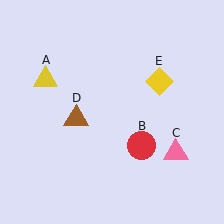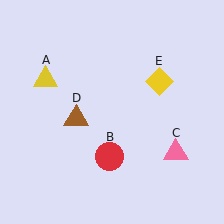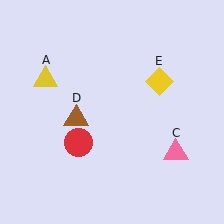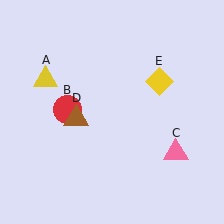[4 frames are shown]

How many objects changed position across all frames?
1 object changed position: red circle (object B).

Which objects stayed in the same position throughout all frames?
Yellow triangle (object A) and pink triangle (object C) and brown triangle (object D) and yellow diamond (object E) remained stationary.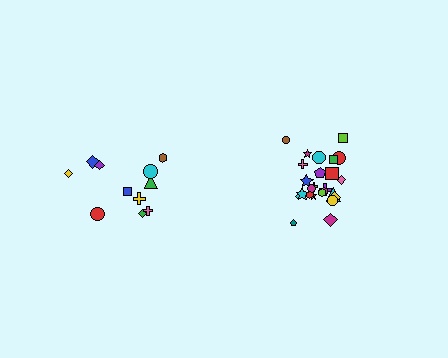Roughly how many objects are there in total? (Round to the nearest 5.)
Roughly 35 objects in total.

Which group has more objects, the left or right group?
The right group.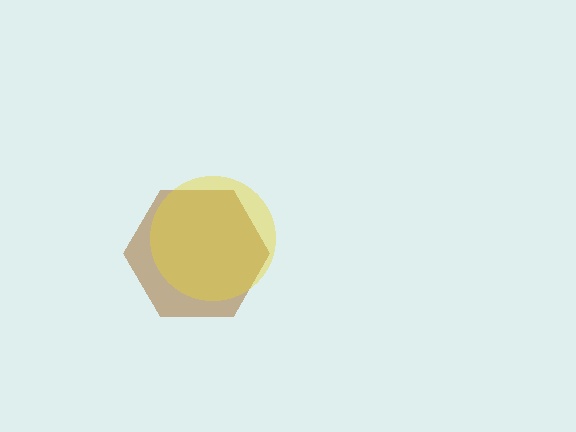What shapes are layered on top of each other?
The layered shapes are: a brown hexagon, a yellow circle.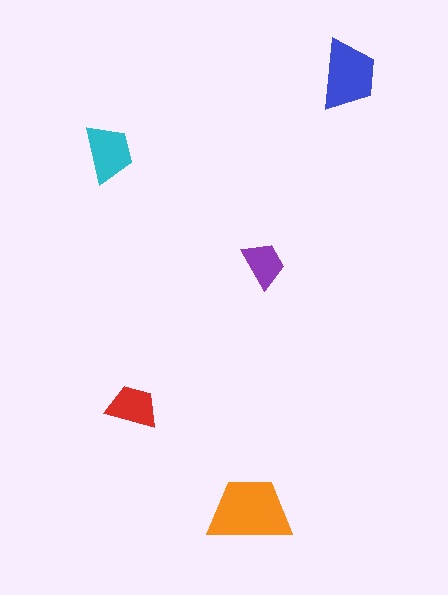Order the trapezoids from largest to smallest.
the orange one, the blue one, the cyan one, the red one, the purple one.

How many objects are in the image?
There are 5 objects in the image.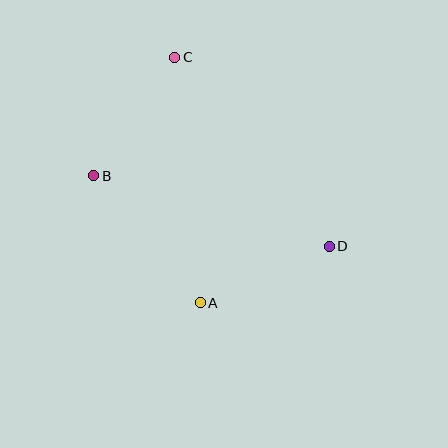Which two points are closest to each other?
Points A and D are closest to each other.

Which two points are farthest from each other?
Points A and C are farthest from each other.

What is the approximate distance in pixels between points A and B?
The distance between A and B is approximately 166 pixels.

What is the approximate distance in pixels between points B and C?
The distance between B and C is approximately 144 pixels.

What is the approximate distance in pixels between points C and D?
The distance between C and D is approximately 244 pixels.